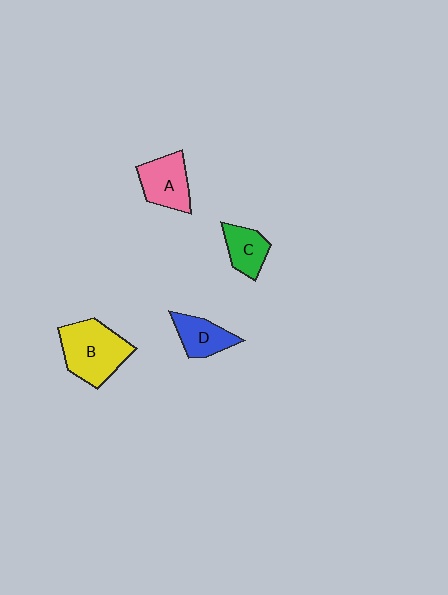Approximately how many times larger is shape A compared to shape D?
Approximately 1.2 times.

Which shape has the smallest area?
Shape C (green).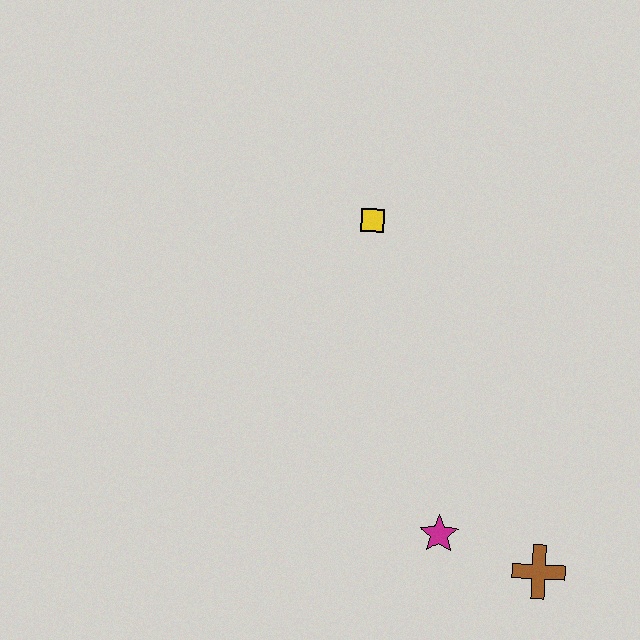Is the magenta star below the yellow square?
Yes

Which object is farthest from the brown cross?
The yellow square is farthest from the brown cross.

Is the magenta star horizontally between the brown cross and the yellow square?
Yes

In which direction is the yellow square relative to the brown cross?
The yellow square is above the brown cross.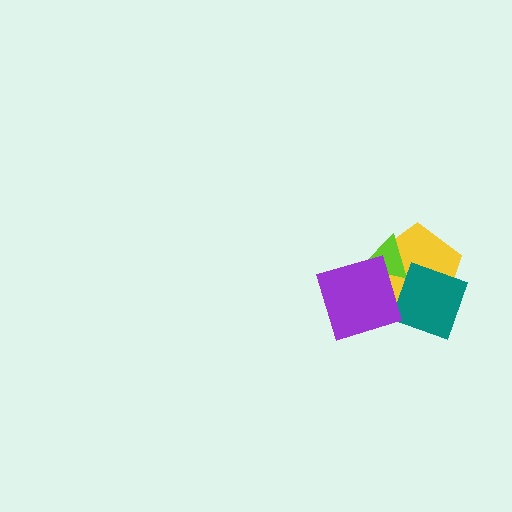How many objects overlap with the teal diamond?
3 objects overlap with the teal diamond.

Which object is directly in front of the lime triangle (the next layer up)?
The teal diamond is directly in front of the lime triangle.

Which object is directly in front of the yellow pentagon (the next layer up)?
The lime triangle is directly in front of the yellow pentagon.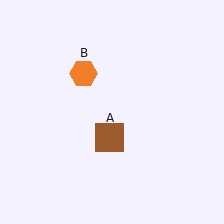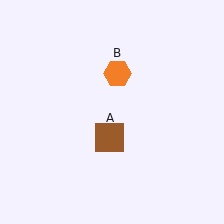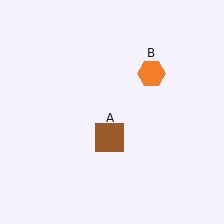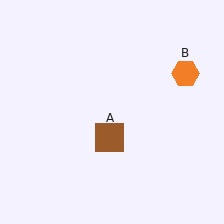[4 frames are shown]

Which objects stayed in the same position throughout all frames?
Brown square (object A) remained stationary.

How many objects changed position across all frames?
1 object changed position: orange hexagon (object B).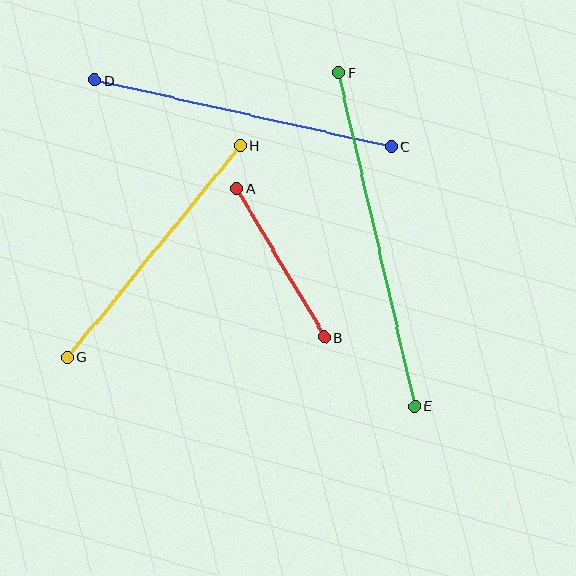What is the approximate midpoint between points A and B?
The midpoint is at approximately (281, 263) pixels.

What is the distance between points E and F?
The distance is approximately 342 pixels.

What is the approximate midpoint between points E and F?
The midpoint is at approximately (377, 239) pixels.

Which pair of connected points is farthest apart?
Points E and F are farthest apart.